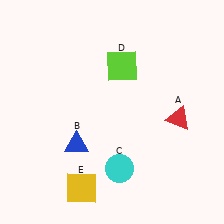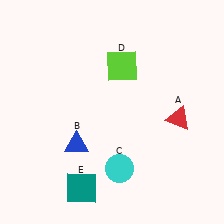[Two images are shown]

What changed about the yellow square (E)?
In Image 1, E is yellow. In Image 2, it changed to teal.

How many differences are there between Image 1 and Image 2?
There is 1 difference between the two images.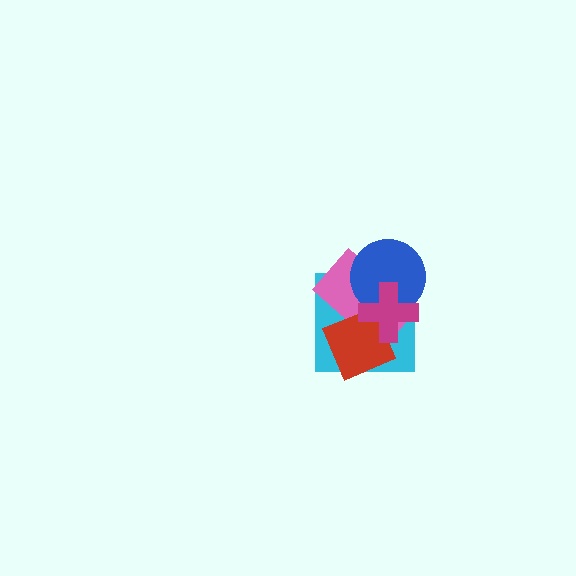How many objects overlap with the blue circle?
3 objects overlap with the blue circle.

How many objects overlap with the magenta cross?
4 objects overlap with the magenta cross.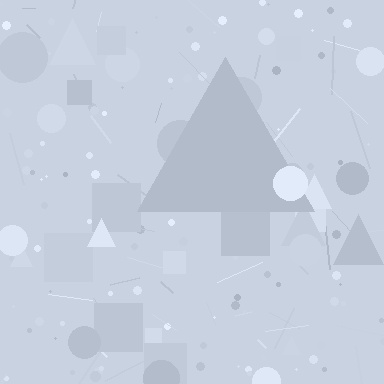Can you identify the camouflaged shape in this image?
The camouflaged shape is a triangle.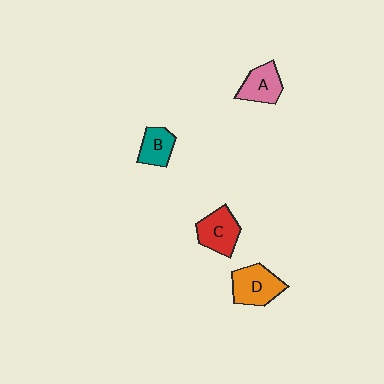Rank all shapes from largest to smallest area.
From largest to smallest: D (orange), C (red), A (pink), B (teal).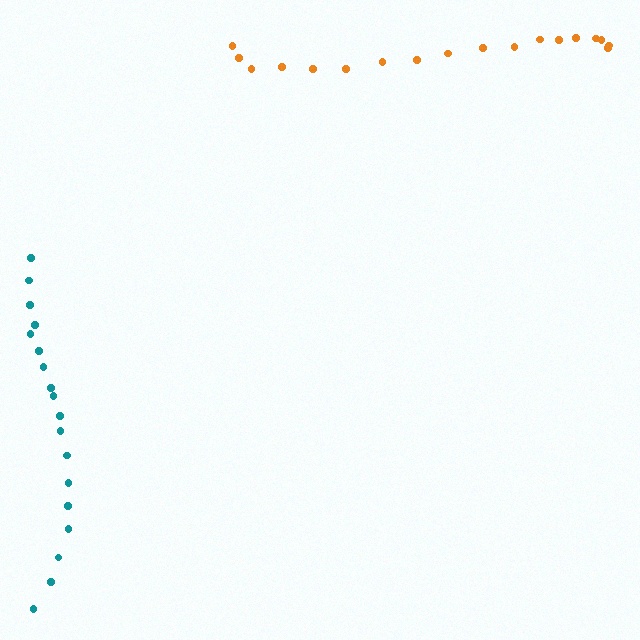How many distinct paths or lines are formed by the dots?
There are 2 distinct paths.